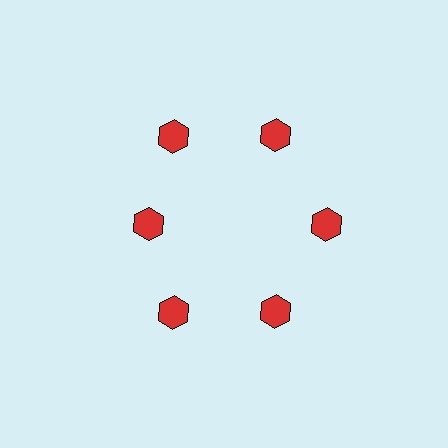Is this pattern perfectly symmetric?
No. The 6 red hexagons are arranged in a ring, but one element near the 9 o'clock position is pulled inward toward the center, breaking the 6-fold rotational symmetry.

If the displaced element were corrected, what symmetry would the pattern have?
It would have 6-fold rotational symmetry — the pattern would map onto itself every 60 degrees.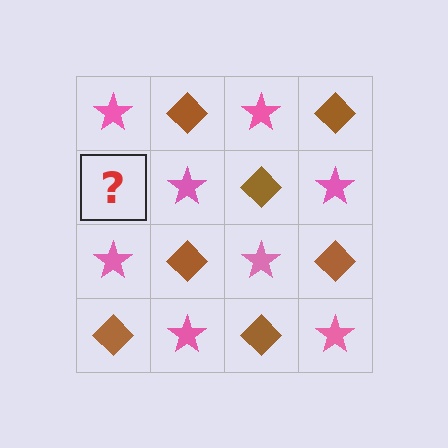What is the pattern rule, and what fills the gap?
The rule is that it alternates pink star and brown diamond in a checkerboard pattern. The gap should be filled with a brown diamond.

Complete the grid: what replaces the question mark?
The question mark should be replaced with a brown diamond.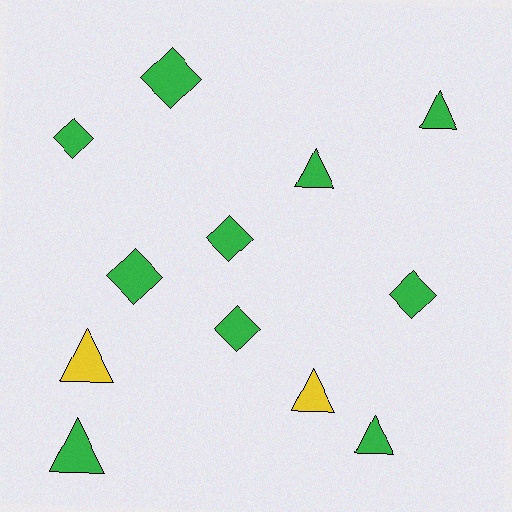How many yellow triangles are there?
There are 2 yellow triangles.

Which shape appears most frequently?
Triangle, with 6 objects.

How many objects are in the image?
There are 12 objects.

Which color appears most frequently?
Green, with 10 objects.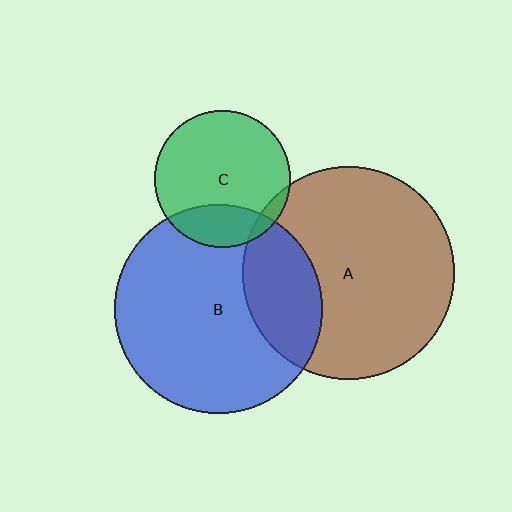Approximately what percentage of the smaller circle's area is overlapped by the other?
Approximately 5%.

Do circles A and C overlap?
Yes.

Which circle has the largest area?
Circle A (brown).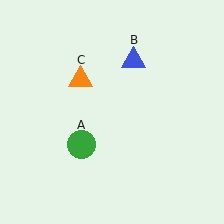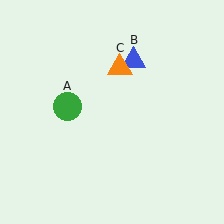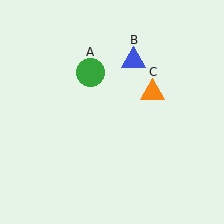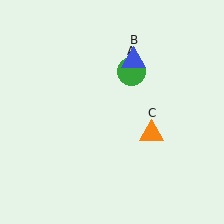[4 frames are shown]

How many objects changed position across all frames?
2 objects changed position: green circle (object A), orange triangle (object C).